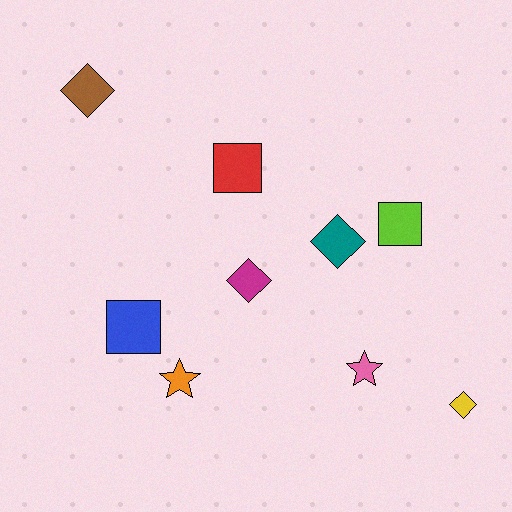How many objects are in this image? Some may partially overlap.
There are 9 objects.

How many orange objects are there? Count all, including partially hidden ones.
There is 1 orange object.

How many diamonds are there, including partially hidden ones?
There are 4 diamonds.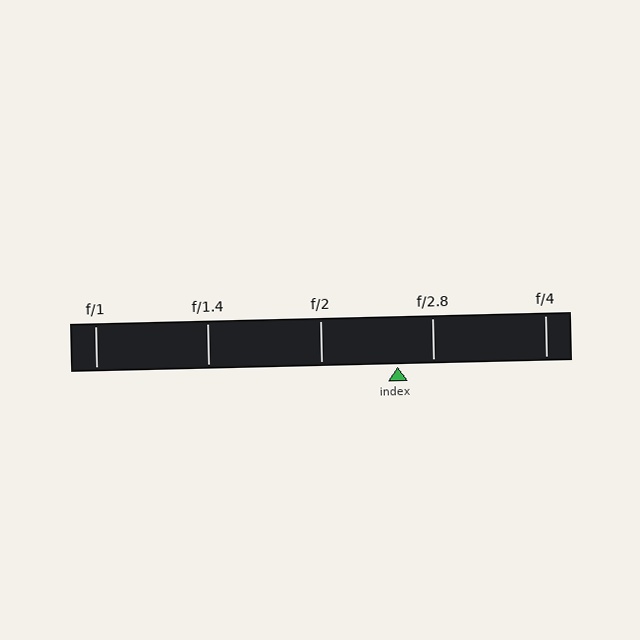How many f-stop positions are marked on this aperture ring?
There are 5 f-stop positions marked.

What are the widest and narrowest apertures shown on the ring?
The widest aperture shown is f/1 and the narrowest is f/4.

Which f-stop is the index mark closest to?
The index mark is closest to f/2.8.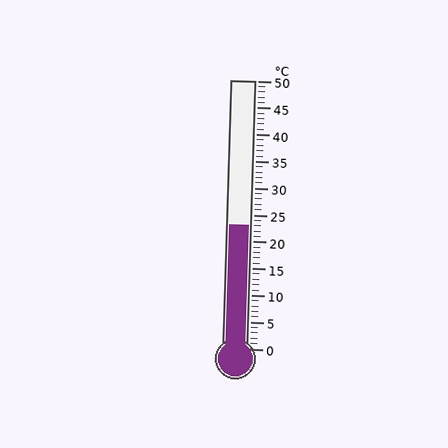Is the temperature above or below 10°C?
The temperature is above 10°C.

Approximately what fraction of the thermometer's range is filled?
The thermometer is filled to approximately 45% of its range.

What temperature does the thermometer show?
The thermometer shows approximately 23°C.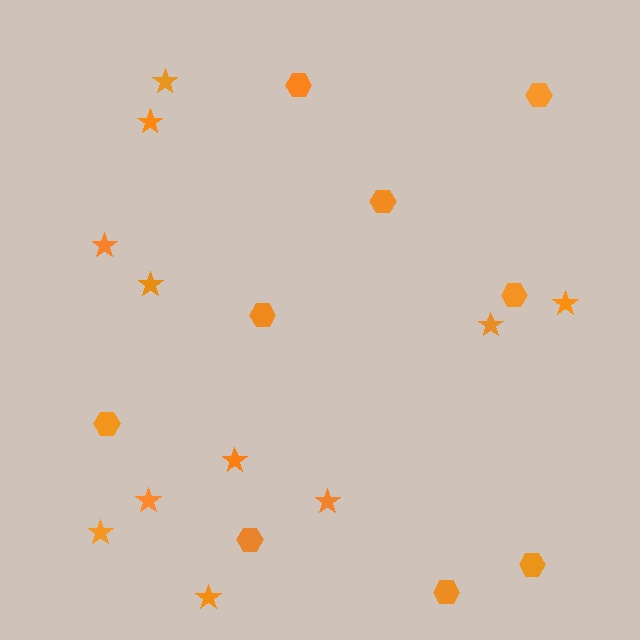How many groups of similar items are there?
There are 2 groups: one group of stars (11) and one group of hexagons (9).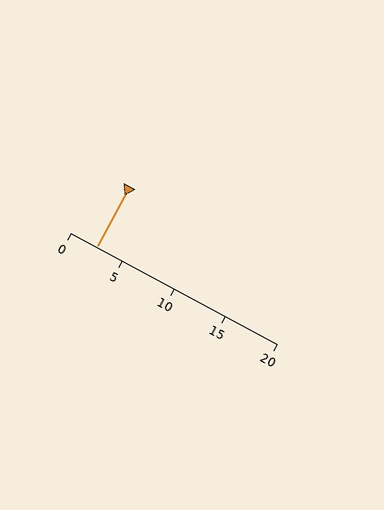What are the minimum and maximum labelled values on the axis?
The axis runs from 0 to 20.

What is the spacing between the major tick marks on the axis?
The major ticks are spaced 5 apart.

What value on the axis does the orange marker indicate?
The marker indicates approximately 2.5.